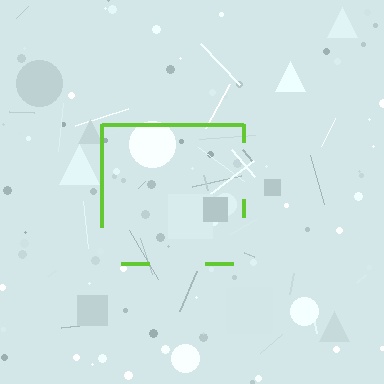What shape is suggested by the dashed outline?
The dashed outline suggests a square.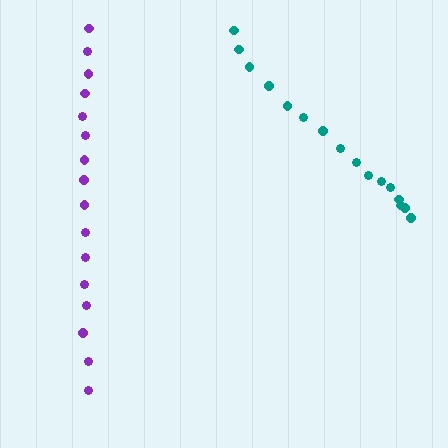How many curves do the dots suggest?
There are 2 distinct paths.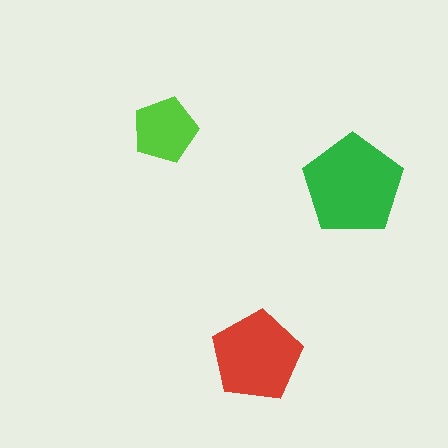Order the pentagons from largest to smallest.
the green one, the red one, the lime one.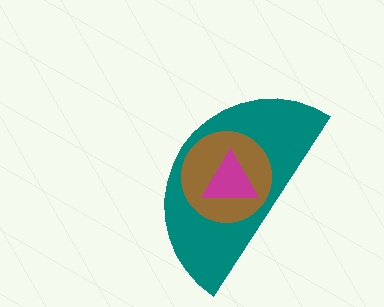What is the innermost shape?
The magenta triangle.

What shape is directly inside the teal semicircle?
The brown circle.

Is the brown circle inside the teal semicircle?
Yes.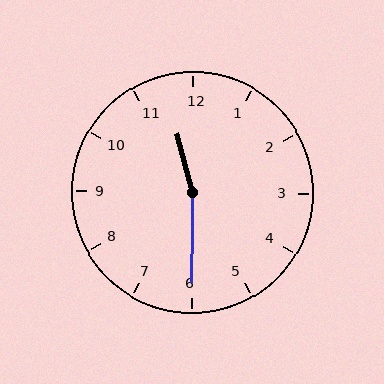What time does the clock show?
11:30.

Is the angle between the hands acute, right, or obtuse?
It is obtuse.